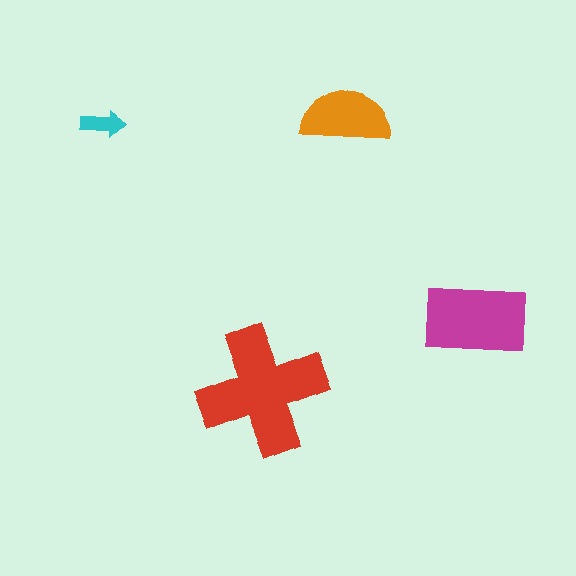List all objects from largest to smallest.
The red cross, the magenta rectangle, the orange semicircle, the cyan arrow.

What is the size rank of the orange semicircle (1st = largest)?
3rd.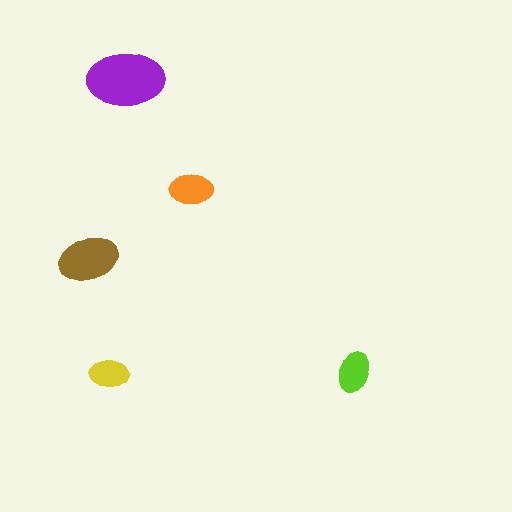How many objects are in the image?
There are 5 objects in the image.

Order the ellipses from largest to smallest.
the purple one, the brown one, the orange one, the lime one, the yellow one.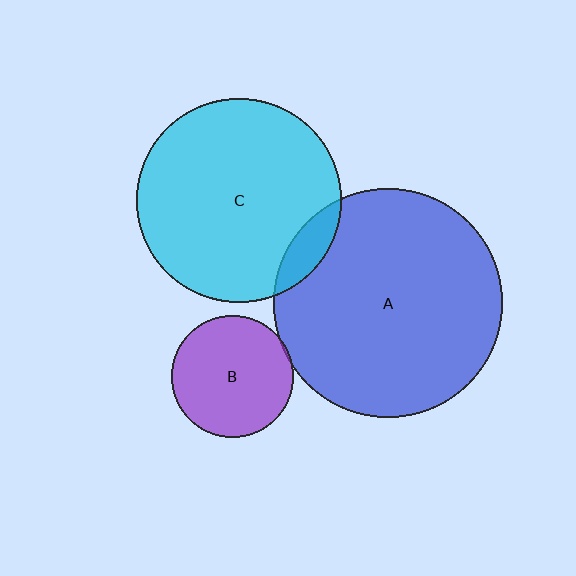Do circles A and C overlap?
Yes.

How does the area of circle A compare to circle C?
Approximately 1.3 times.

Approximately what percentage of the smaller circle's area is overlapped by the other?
Approximately 10%.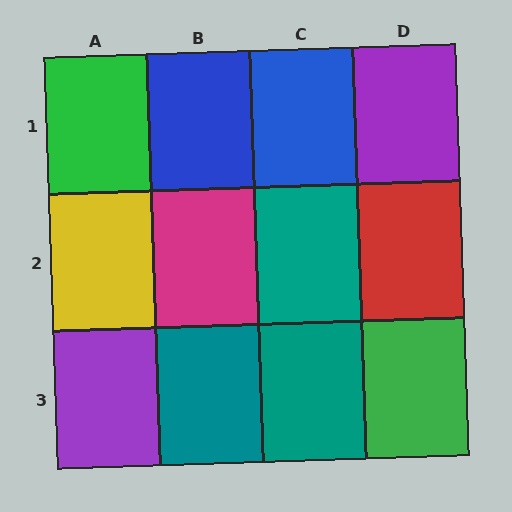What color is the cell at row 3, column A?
Purple.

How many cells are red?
1 cell is red.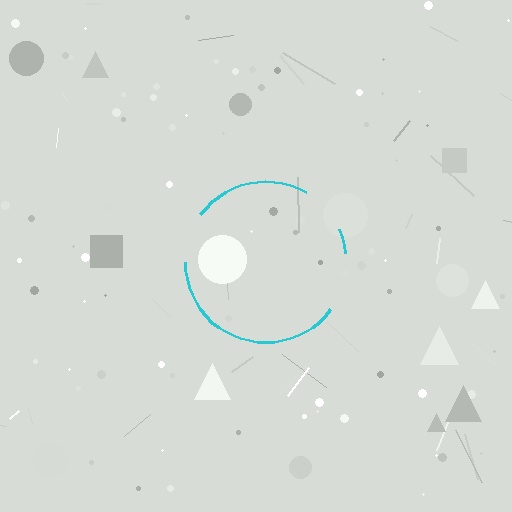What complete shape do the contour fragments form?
The contour fragments form a circle.